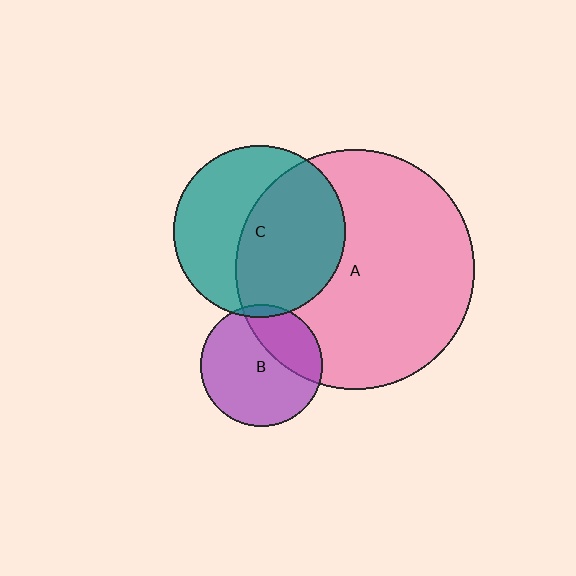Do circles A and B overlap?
Yes.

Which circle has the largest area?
Circle A (pink).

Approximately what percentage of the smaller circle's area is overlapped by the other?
Approximately 30%.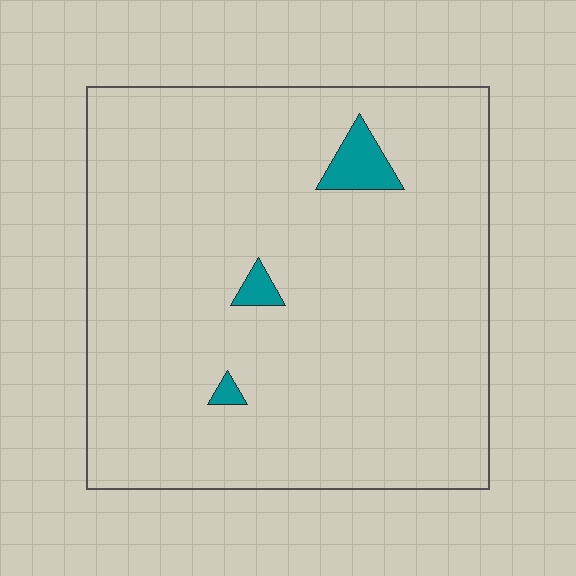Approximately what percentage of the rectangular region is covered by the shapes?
Approximately 5%.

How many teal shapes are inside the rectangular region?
3.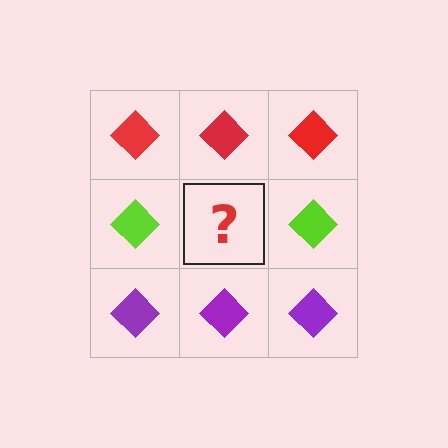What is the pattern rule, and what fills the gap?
The rule is that each row has a consistent color. The gap should be filled with a lime diamond.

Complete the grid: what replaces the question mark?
The question mark should be replaced with a lime diamond.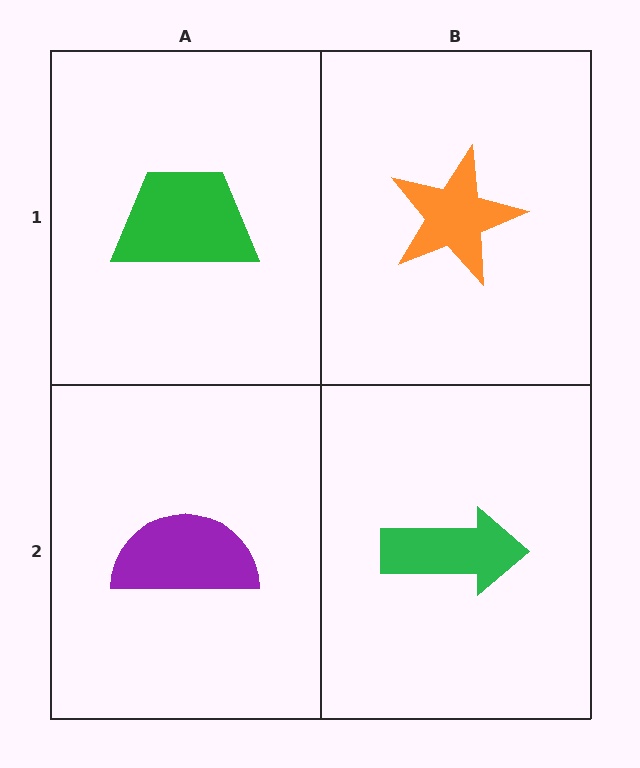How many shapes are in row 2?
2 shapes.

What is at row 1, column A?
A green trapezoid.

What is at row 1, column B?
An orange star.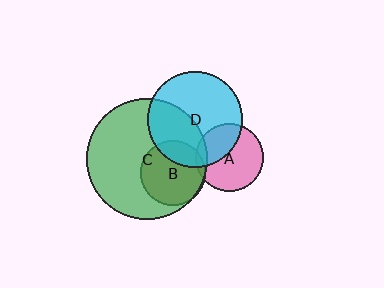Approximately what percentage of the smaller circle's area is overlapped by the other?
Approximately 40%.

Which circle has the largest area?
Circle C (green).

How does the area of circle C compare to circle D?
Approximately 1.6 times.